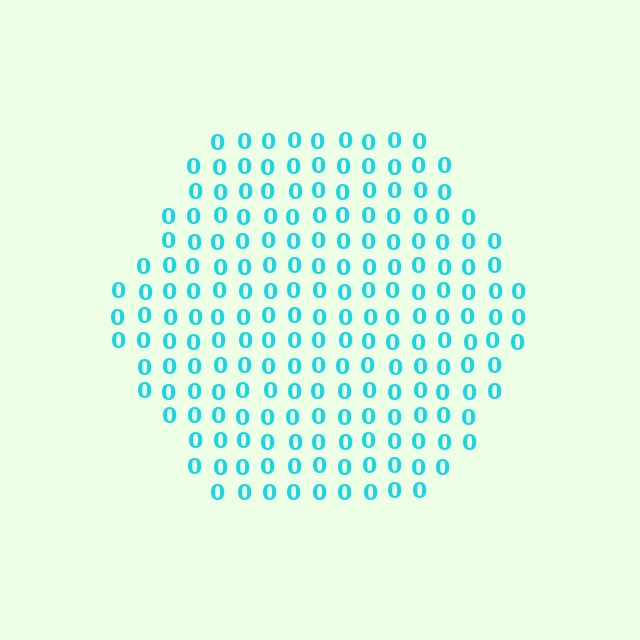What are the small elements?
The small elements are digit 0's.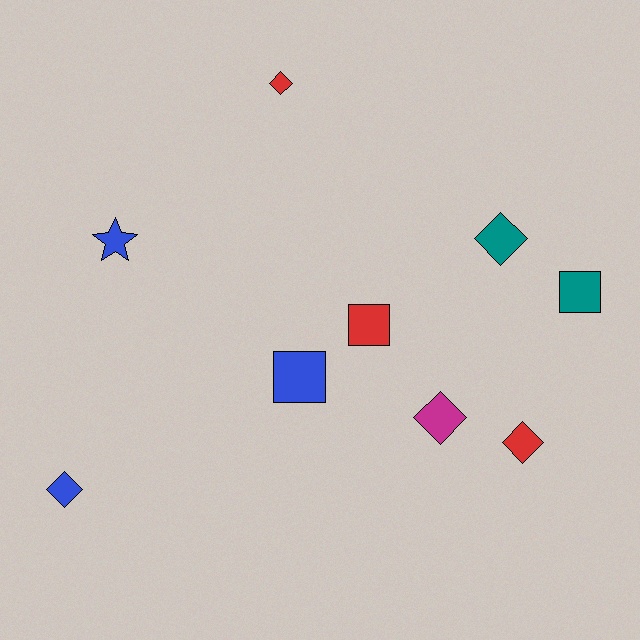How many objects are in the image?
There are 9 objects.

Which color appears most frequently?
Blue, with 3 objects.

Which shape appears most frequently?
Diamond, with 5 objects.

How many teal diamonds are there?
There is 1 teal diamond.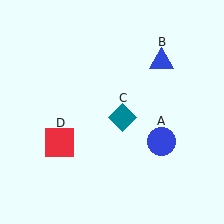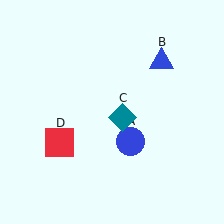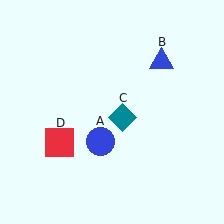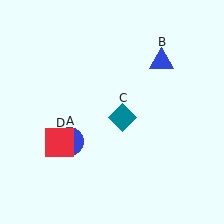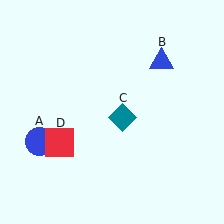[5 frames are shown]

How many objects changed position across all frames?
1 object changed position: blue circle (object A).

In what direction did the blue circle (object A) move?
The blue circle (object A) moved left.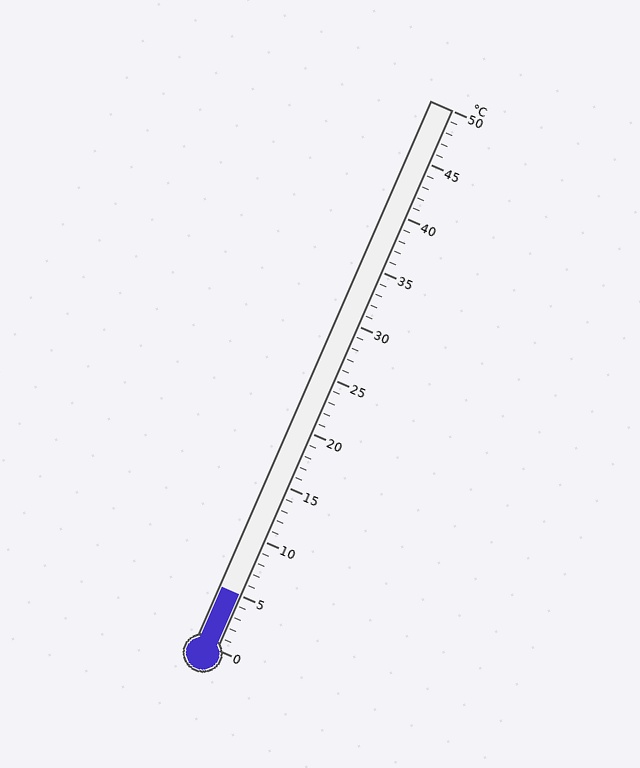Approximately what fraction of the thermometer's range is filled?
The thermometer is filled to approximately 10% of its range.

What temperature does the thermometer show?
The thermometer shows approximately 5°C.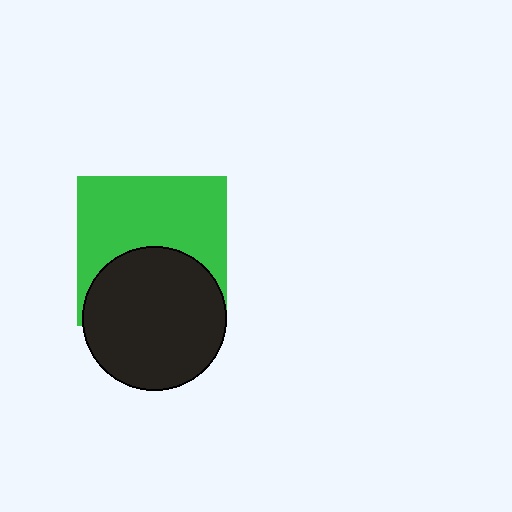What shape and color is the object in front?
The object in front is a black circle.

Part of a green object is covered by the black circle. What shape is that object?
It is a square.